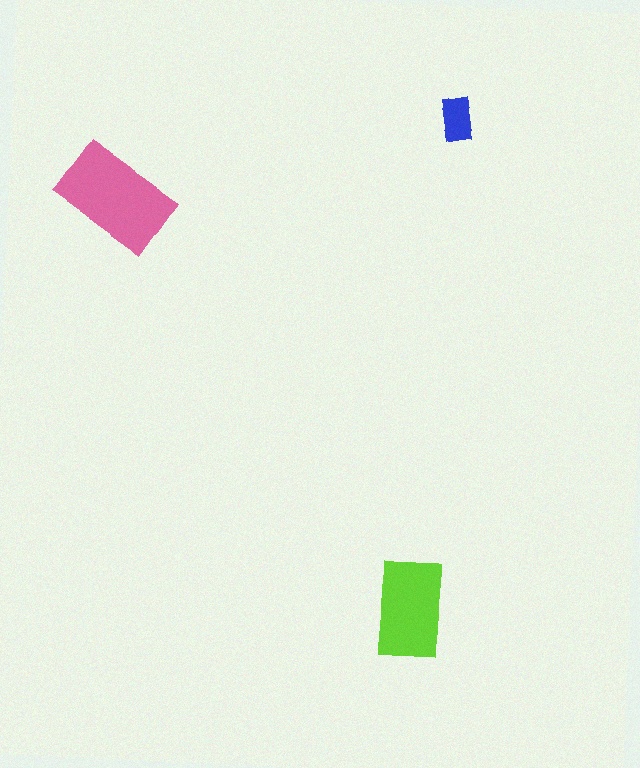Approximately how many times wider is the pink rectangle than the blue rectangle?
About 2.5 times wider.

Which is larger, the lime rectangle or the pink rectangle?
The pink one.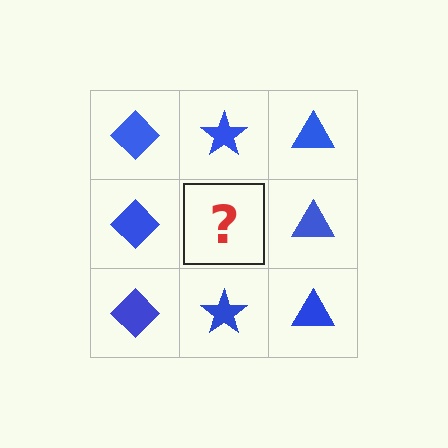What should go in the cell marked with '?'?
The missing cell should contain a blue star.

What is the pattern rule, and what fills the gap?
The rule is that each column has a consistent shape. The gap should be filled with a blue star.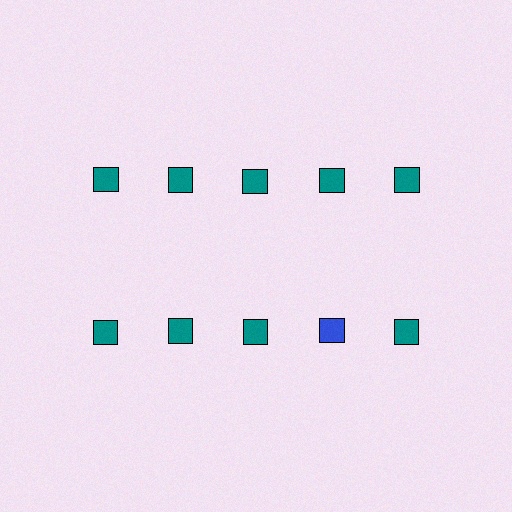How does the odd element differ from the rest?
It has a different color: blue instead of teal.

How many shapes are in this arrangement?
There are 10 shapes arranged in a grid pattern.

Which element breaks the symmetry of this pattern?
The blue square in the second row, second from right column breaks the symmetry. All other shapes are teal squares.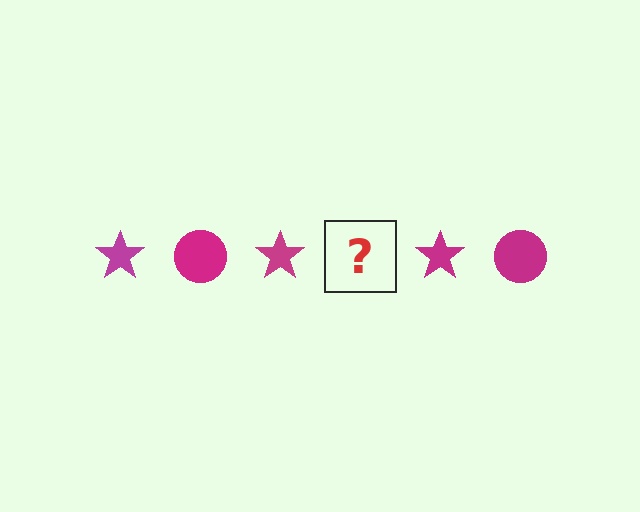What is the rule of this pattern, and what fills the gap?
The rule is that the pattern cycles through star, circle shapes in magenta. The gap should be filled with a magenta circle.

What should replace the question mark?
The question mark should be replaced with a magenta circle.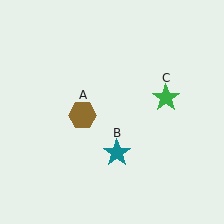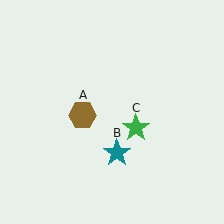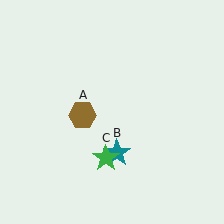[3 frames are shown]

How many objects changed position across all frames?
1 object changed position: green star (object C).